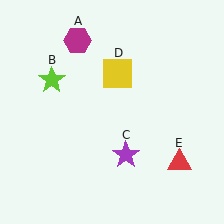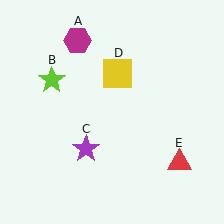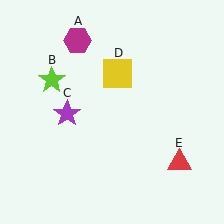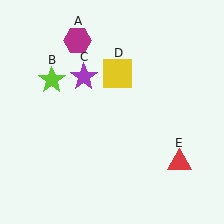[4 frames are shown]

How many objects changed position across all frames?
1 object changed position: purple star (object C).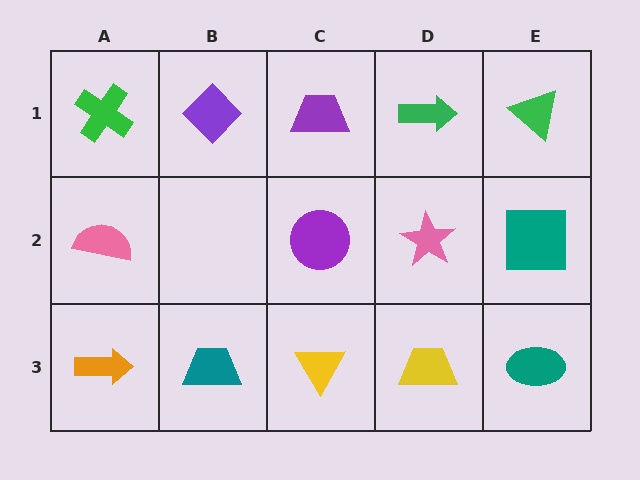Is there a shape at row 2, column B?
No, that cell is empty.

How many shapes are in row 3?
5 shapes.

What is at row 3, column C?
A yellow triangle.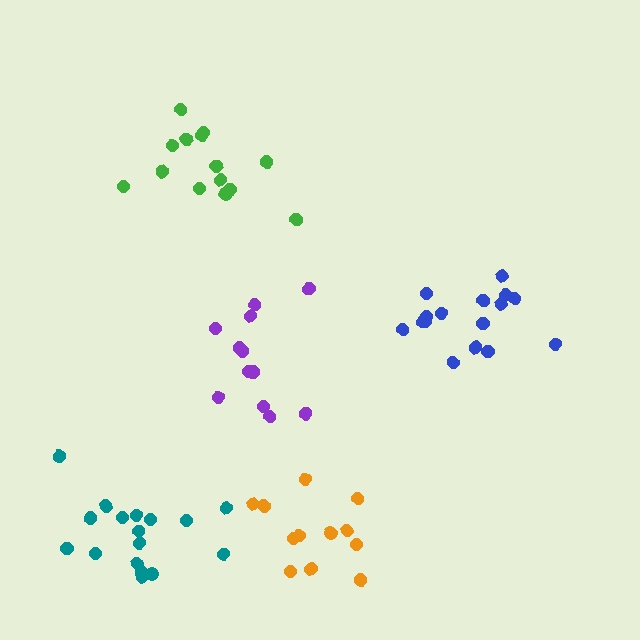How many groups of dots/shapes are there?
There are 5 groups.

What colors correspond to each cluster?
The clusters are colored: blue, orange, green, purple, teal.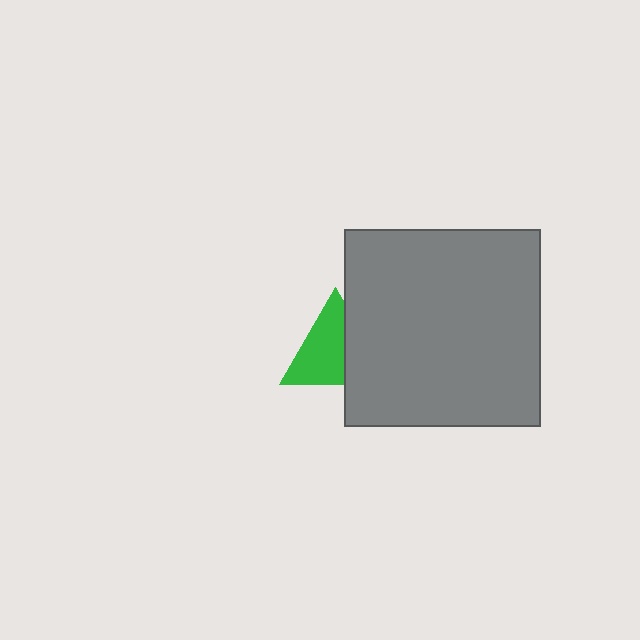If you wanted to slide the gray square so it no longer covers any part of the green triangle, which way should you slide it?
Slide it right — that is the most direct way to separate the two shapes.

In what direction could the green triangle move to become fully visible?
The green triangle could move left. That would shift it out from behind the gray square entirely.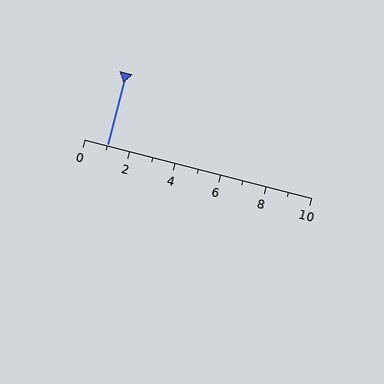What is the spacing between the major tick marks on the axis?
The major ticks are spaced 2 apart.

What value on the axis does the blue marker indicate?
The marker indicates approximately 1.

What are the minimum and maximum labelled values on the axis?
The axis runs from 0 to 10.